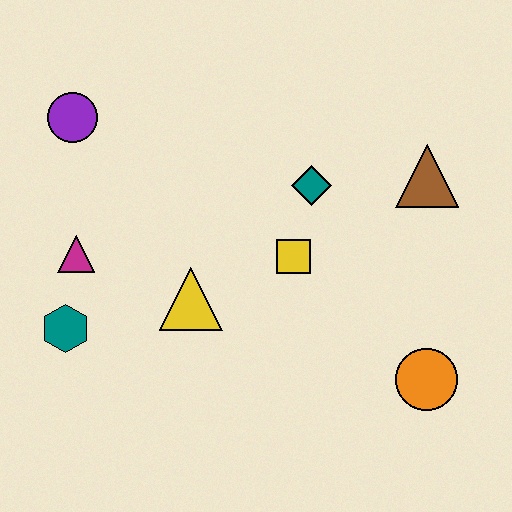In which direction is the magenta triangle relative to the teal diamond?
The magenta triangle is to the left of the teal diamond.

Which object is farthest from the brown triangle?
The teal hexagon is farthest from the brown triangle.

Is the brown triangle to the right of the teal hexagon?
Yes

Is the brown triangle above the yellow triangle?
Yes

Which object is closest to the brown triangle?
The teal diamond is closest to the brown triangle.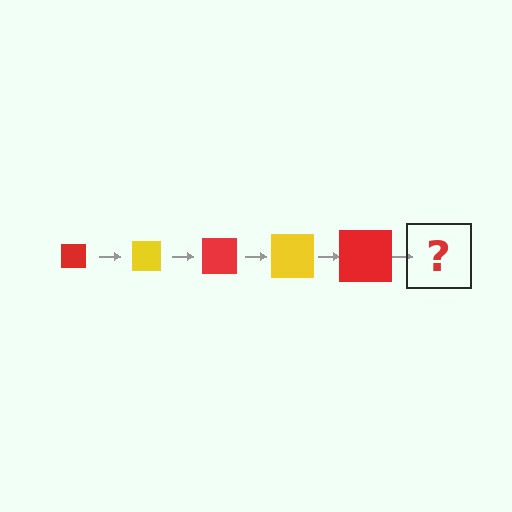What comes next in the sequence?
The next element should be a yellow square, larger than the previous one.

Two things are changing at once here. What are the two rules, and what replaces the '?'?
The two rules are that the square grows larger each step and the color cycles through red and yellow. The '?' should be a yellow square, larger than the previous one.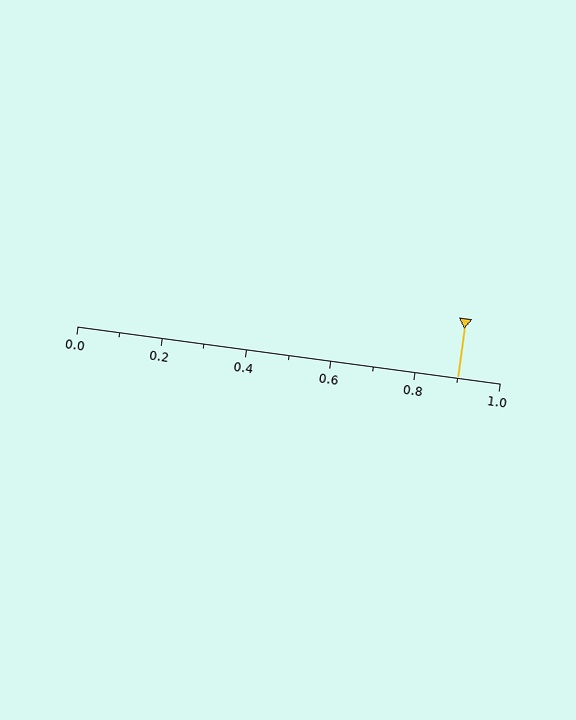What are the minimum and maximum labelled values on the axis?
The axis runs from 0.0 to 1.0.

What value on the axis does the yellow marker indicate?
The marker indicates approximately 0.9.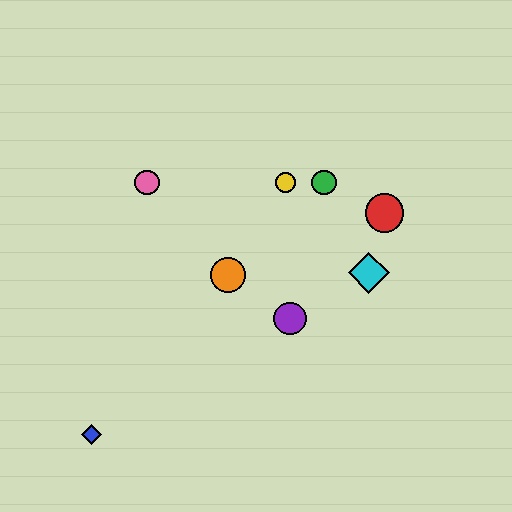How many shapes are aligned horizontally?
3 shapes (the green circle, the yellow circle, the pink circle) are aligned horizontally.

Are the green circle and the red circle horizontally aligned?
No, the green circle is at y≈182 and the red circle is at y≈213.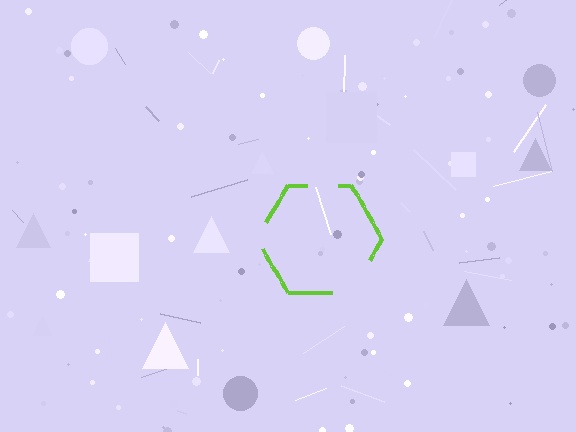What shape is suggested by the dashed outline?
The dashed outline suggests a hexagon.